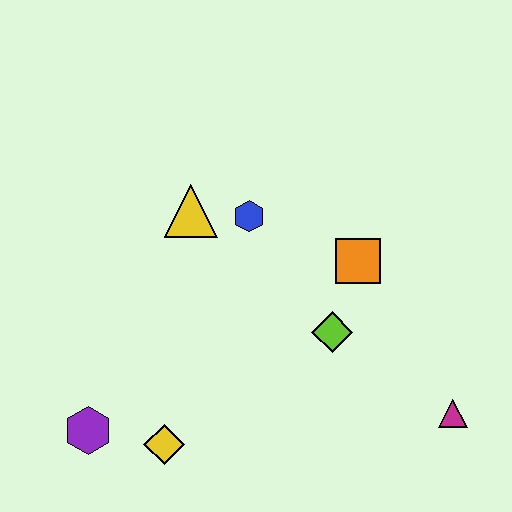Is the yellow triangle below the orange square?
No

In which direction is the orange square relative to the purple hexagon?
The orange square is to the right of the purple hexagon.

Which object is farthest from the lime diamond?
The purple hexagon is farthest from the lime diamond.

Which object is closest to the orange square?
The lime diamond is closest to the orange square.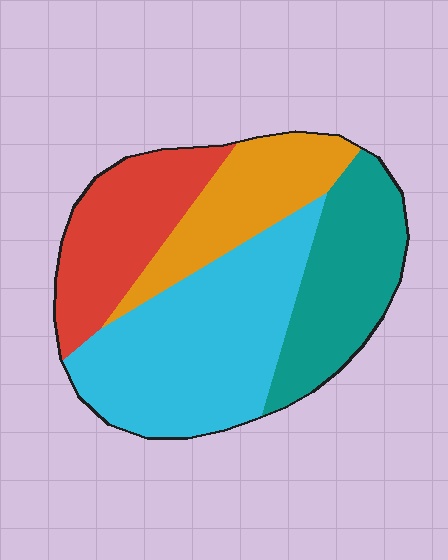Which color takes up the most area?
Cyan, at roughly 40%.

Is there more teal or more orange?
Teal.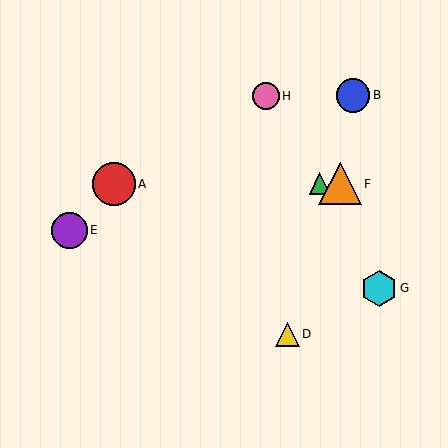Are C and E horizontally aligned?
No, C is at y≈184 and E is at y≈230.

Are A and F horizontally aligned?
Yes, both are at y≈184.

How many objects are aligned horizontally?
3 objects (A, C, F) are aligned horizontally.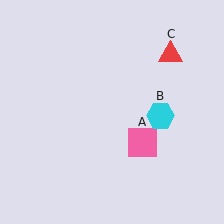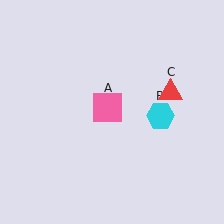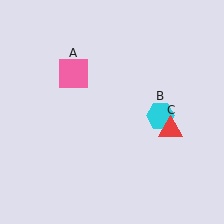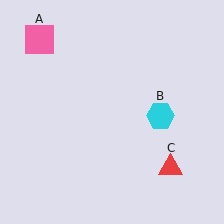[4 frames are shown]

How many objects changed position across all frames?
2 objects changed position: pink square (object A), red triangle (object C).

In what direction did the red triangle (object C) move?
The red triangle (object C) moved down.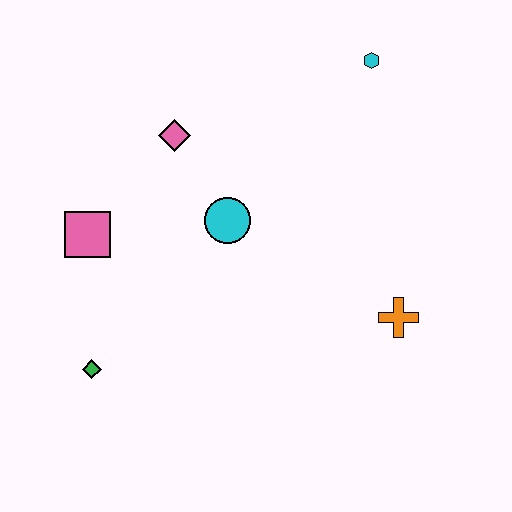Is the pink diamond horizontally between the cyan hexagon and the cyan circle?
No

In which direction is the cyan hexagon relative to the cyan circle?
The cyan hexagon is above the cyan circle.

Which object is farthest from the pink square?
The cyan hexagon is farthest from the pink square.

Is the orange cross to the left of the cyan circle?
No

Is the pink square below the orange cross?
No